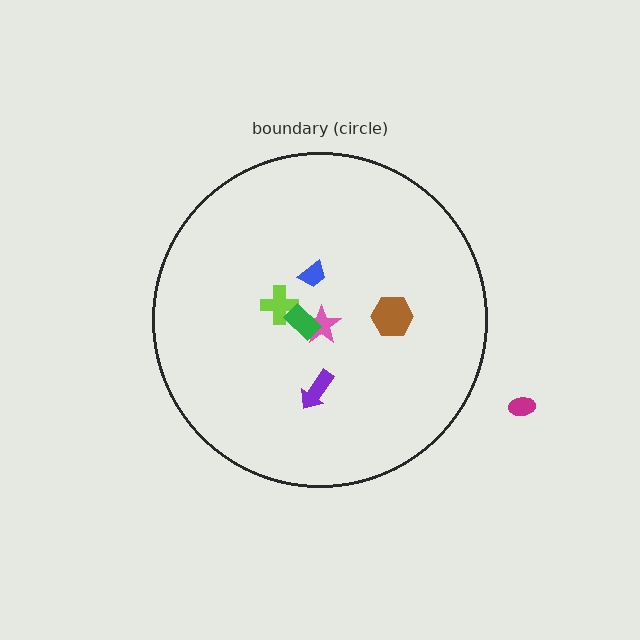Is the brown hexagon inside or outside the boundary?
Inside.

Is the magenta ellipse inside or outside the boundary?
Outside.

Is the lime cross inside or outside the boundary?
Inside.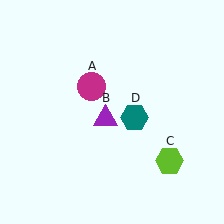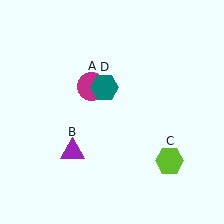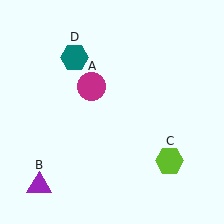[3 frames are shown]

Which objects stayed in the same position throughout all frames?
Magenta circle (object A) and lime hexagon (object C) remained stationary.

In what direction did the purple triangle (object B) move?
The purple triangle (object B) moved down and to the left.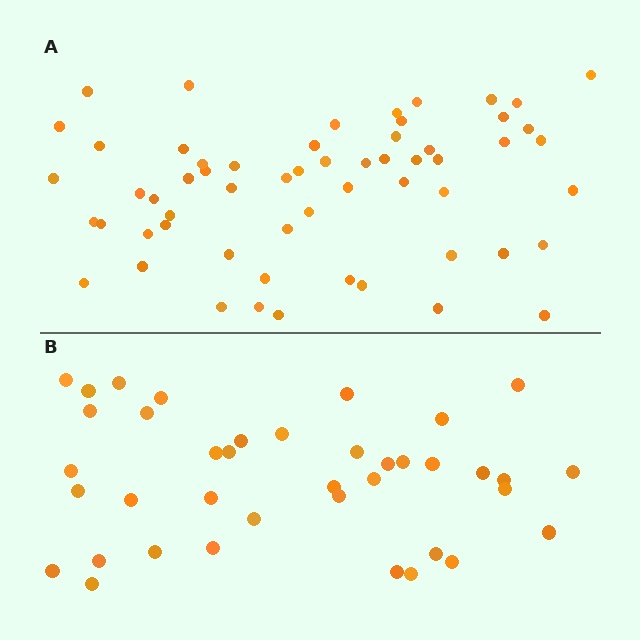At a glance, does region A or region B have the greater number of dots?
Region A (the top region) has more dots.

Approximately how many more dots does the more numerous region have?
Region A has approximately 20 more dots than region B.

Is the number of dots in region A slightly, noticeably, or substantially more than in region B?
Region A has substantially more. The ratio is roughly 1.5 to 1.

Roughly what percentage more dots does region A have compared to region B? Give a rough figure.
About 50% more.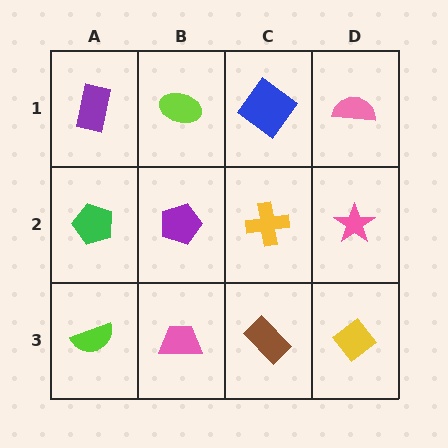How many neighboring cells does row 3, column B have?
3.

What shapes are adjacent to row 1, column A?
A green pentagon (row 2, column A), a lime ellipse (row 1, column B).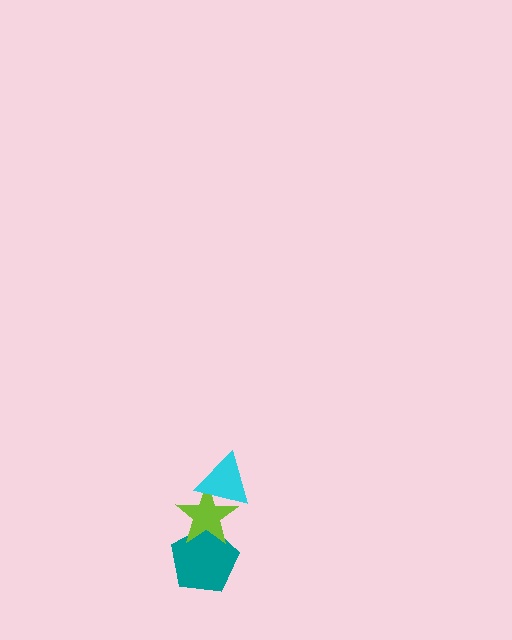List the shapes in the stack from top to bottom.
From top to bottom: the cyan triangle, the lime star, the teal pentagon.